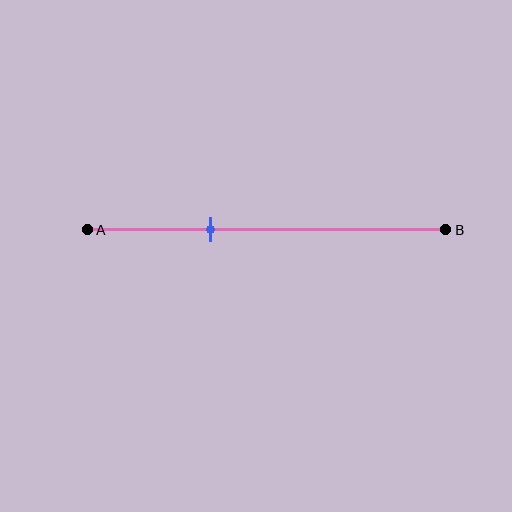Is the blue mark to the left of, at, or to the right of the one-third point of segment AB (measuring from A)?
The blue mark is approximately at the one-third point of segment AB.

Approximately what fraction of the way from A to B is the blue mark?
The blue mark is approximately 35% of the way from A to B.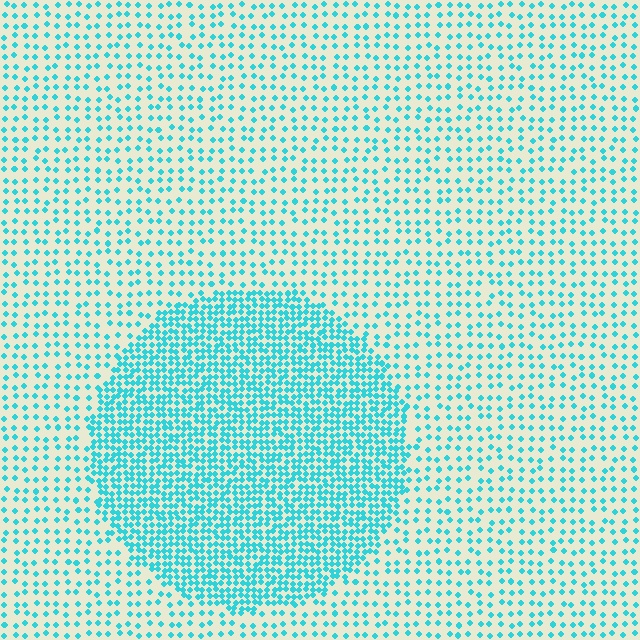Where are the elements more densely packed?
The elements are more densely packed inside the circle boundary.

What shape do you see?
I see a circle.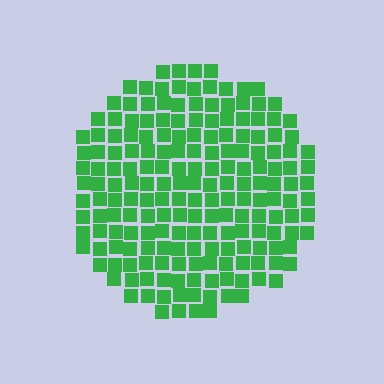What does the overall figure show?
The overall figure shows a circle.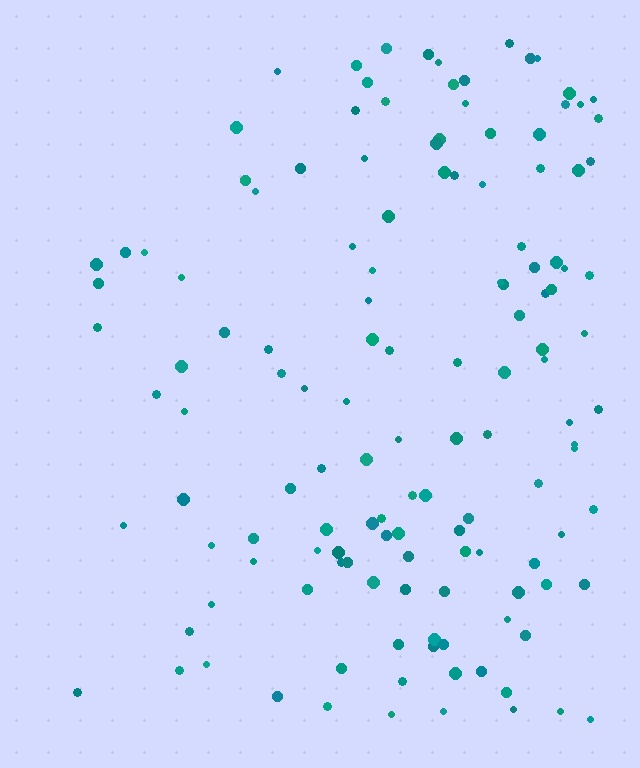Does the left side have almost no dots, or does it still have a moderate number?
Still a moderate number, just noticeably fewer than the right.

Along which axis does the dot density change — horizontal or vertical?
Horizontal.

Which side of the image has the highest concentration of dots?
The right.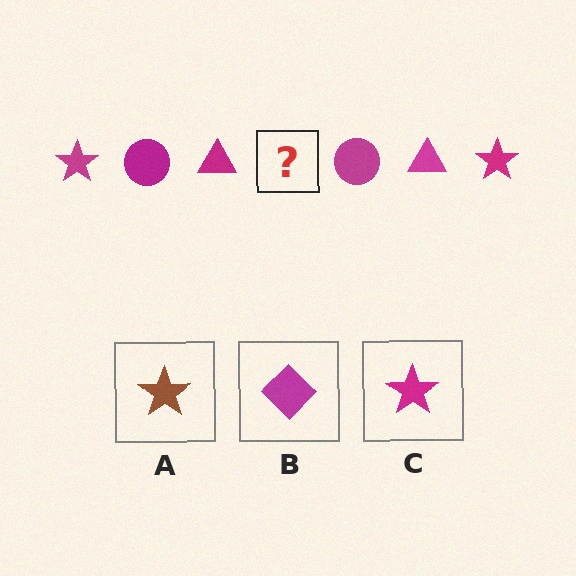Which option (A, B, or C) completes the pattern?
C.